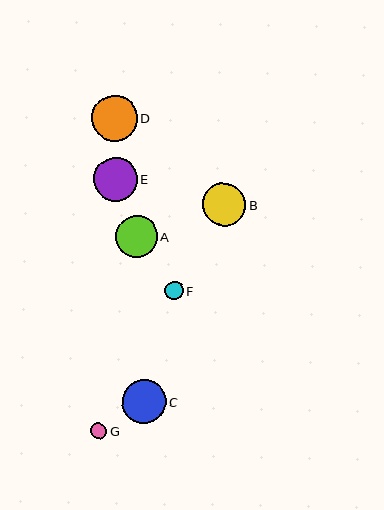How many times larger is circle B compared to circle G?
Circle B is approximately 2.6 times the size of circle G.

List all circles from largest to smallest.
From largest to smallest: D, C, E, B, A, F, G.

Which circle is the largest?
Circle D is the largest with a size of approximately 46 pixels.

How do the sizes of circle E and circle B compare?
Circle E and circle B are approximately the same size.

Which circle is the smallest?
Circle G is the smallest with a size of approximately 16 pixels.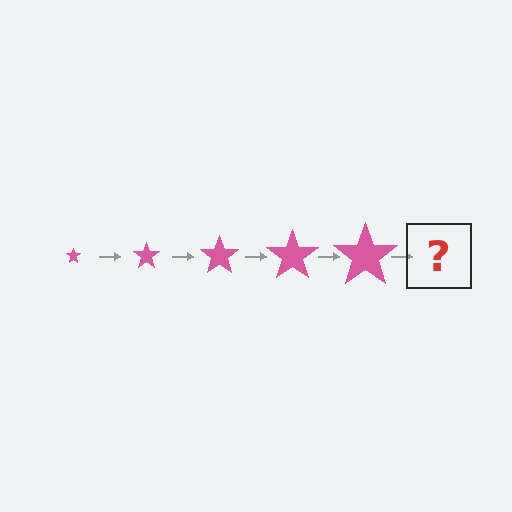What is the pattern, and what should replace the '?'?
The pattern is that the star gets progressively larger each step. The '?' should be a pink star, larger than the previous one.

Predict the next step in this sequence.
The next step is a pink star, larger than the previous one.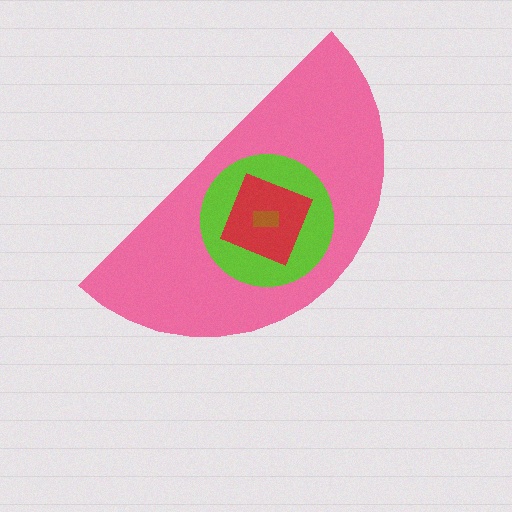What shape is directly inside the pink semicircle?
The lime circle.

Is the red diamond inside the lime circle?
Yes.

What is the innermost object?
The brown rectangle.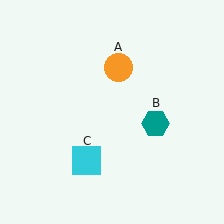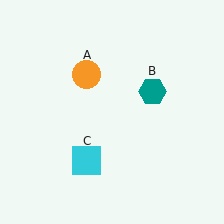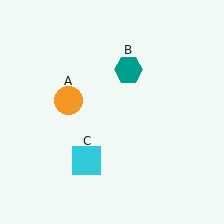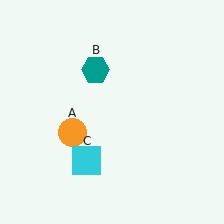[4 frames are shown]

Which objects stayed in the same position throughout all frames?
Cyan square (object C) remained stationary.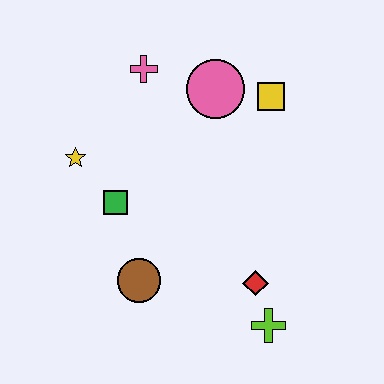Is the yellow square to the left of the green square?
No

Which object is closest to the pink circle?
The yellow square is closest to the pink circle.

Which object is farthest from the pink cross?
The lime cross is farthest from the pink cross.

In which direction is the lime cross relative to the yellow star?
The lime cross is to the right of the yellow star.